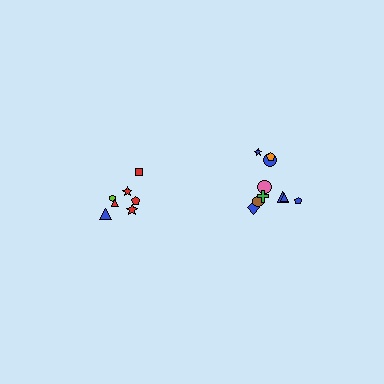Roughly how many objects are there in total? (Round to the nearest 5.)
Roughly 15 objects in total.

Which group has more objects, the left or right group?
The right group.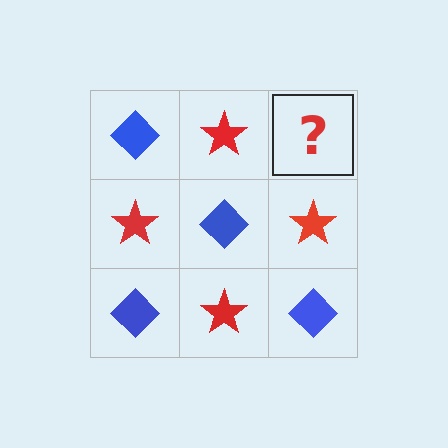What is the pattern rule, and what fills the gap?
The rule is that it alternates blue diamond and red star in a checkerboard pattern. The gap should be filled with a blue diamond.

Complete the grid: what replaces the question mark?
The question mark should be replaced with a blue diamond.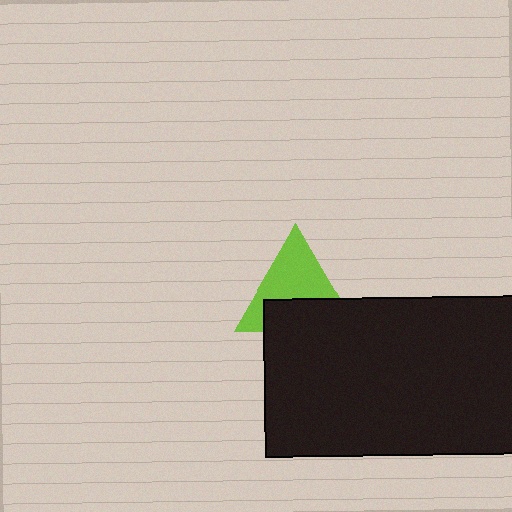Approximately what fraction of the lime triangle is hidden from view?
Roughly 41% of the lime triangle is hidden behind the black rectangle.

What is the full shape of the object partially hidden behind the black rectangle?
The partially hidden object is a lime triangle.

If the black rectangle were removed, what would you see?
You would see the complete lime triangle.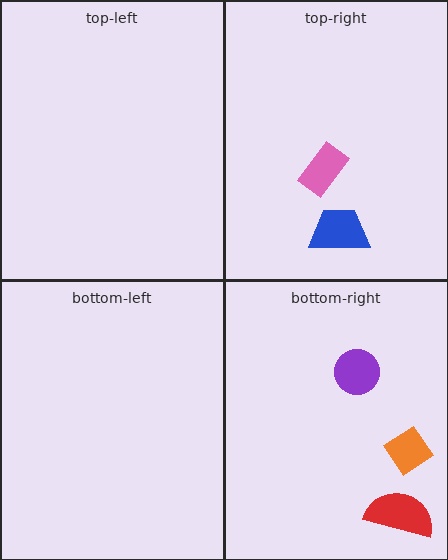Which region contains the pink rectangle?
The top-right region.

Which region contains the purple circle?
The bottom-right region.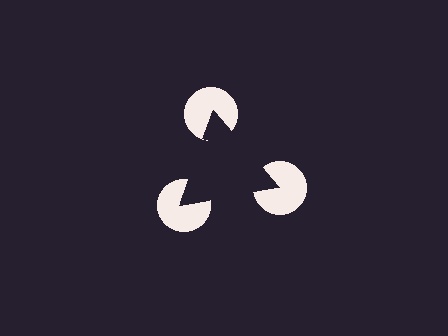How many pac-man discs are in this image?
There are 3 — one at each vertex of the illusory triangle.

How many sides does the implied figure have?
3 sides.